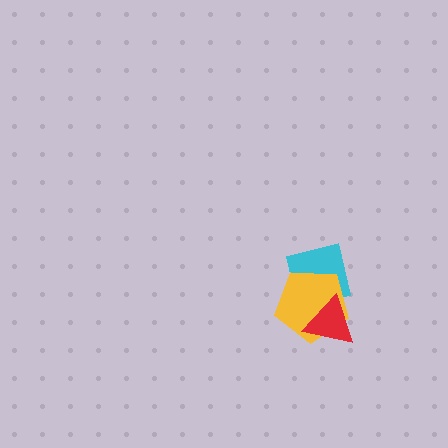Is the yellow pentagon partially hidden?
Yes, it is partially covered by another shape.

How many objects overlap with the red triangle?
2 objects overlap with the red triangle.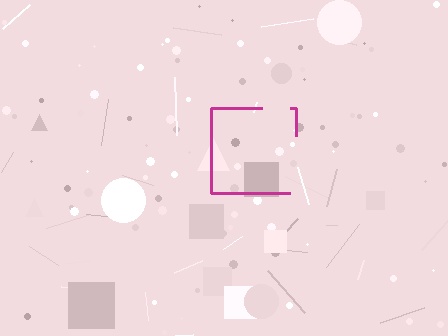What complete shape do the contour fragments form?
The contour fragments form a square.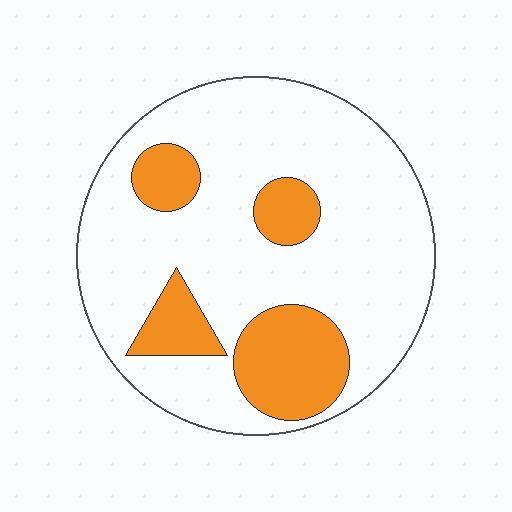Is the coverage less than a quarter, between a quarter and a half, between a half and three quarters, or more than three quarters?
Less than a quarter.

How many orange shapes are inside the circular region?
4.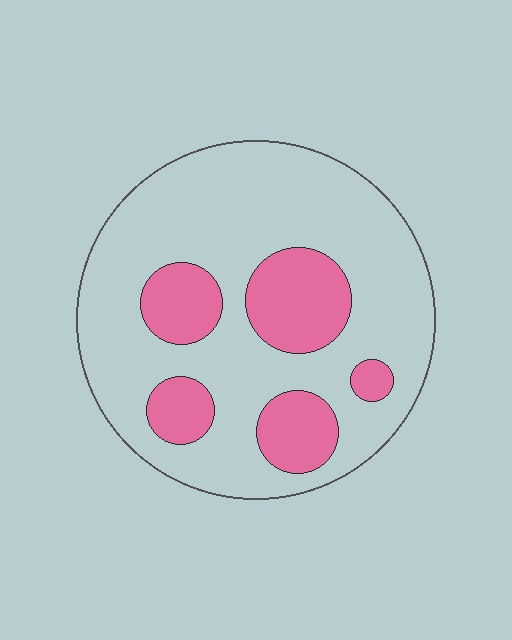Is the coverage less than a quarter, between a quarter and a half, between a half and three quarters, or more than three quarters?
Less than a quarter.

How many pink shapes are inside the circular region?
5.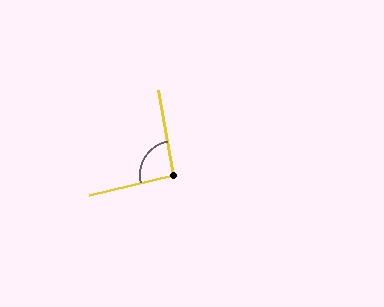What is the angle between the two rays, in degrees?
Approximately 93 degrees.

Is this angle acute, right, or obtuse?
It is approximately a right angle.